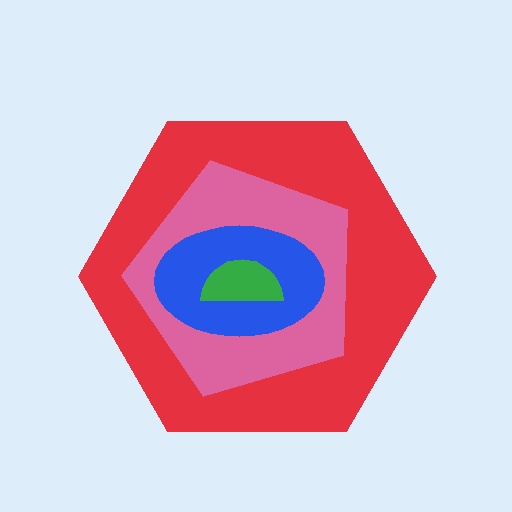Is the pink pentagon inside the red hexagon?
Yes.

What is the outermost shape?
The red hexagon.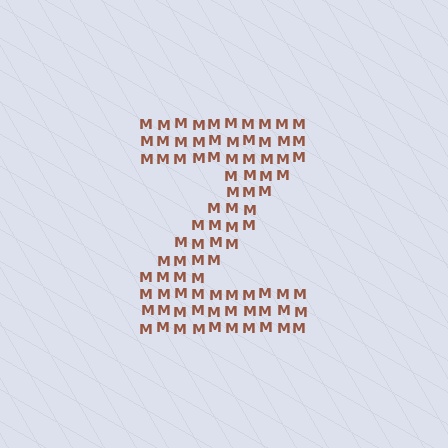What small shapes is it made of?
It is made of small letter M's.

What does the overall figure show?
The overall figure shows the letter Z.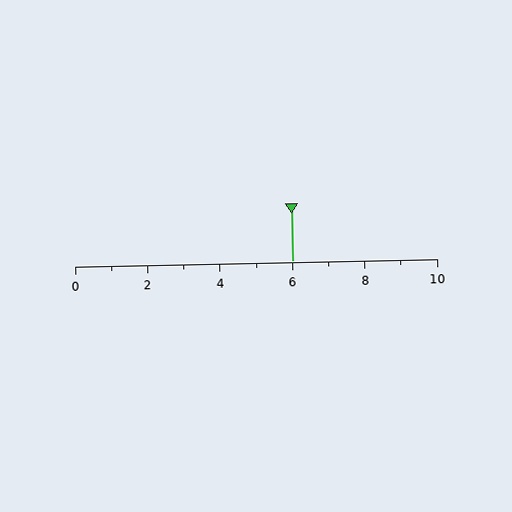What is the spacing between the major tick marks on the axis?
The major ticks are spaced 2 apart.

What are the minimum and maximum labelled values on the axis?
The axis runs from 0 to 10.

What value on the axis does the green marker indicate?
The marker indicates approximately 6.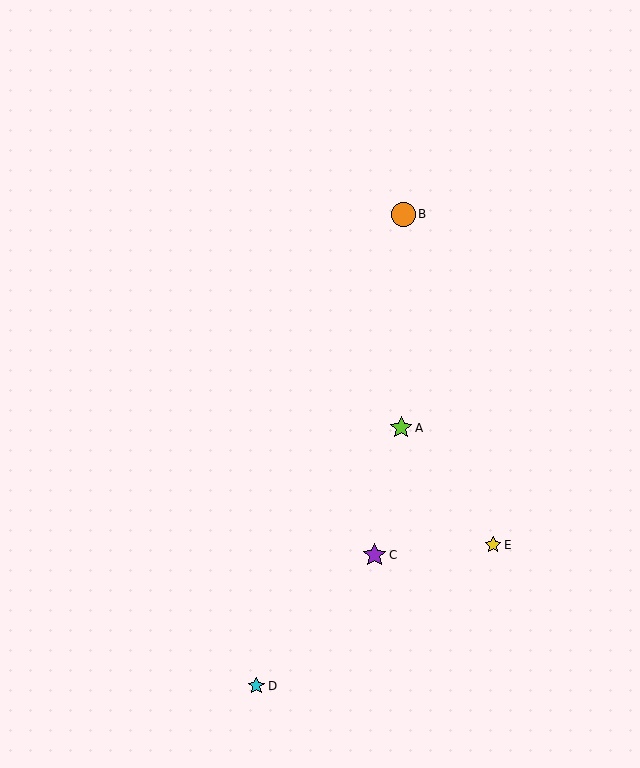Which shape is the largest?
The orange circle (labeled B) is the largest.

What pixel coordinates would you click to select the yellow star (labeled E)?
Click at (493, 545) to select the yellow star E.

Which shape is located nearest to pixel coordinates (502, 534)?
The yellow star (labeled E) at (493, 545) is nearest to that location.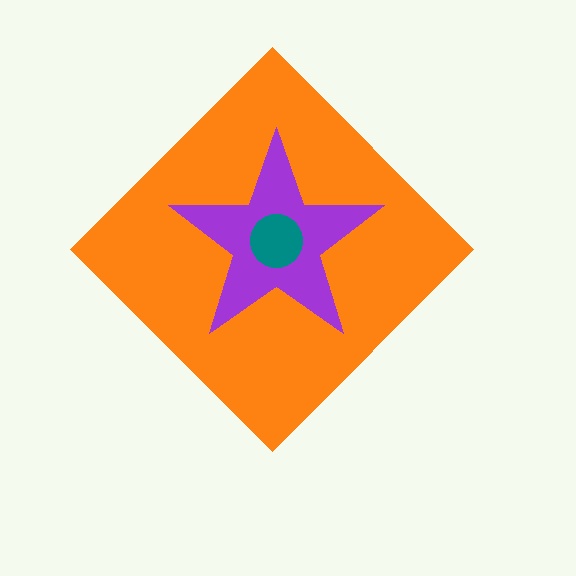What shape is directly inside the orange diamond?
The purple star.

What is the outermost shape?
The orange diamond.